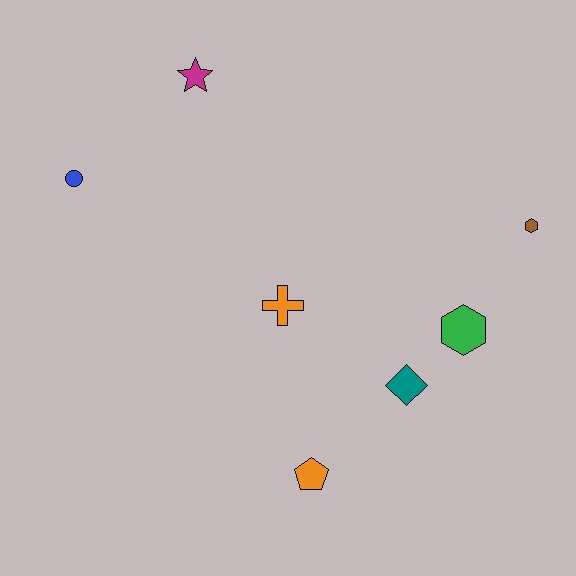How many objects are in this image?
There are 7 objects.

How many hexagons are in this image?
There are 2 hexagons.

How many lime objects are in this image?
There are no lime objects.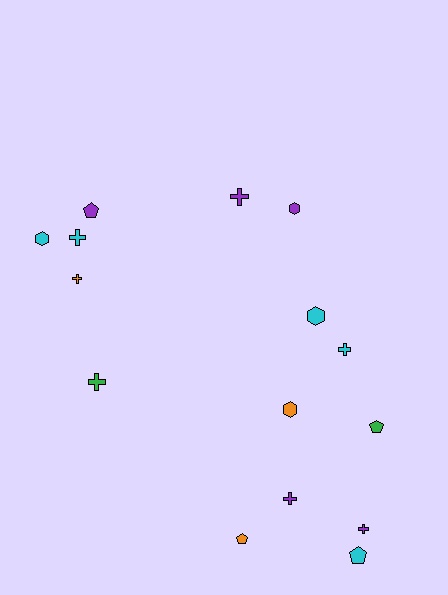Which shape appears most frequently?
Cross, with 7 objects.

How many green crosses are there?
There is 1 green cross.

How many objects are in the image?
There are 15 objects.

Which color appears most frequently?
Purple, with 5 objects.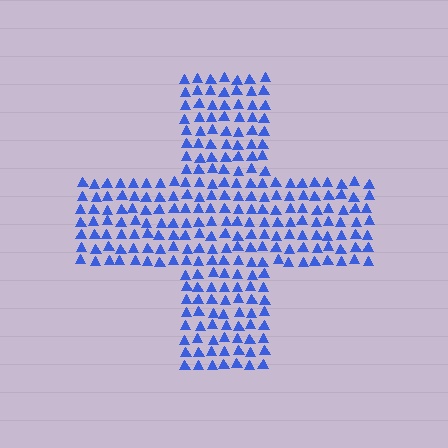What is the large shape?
The large shape is a cross.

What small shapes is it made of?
It is made of small triangles.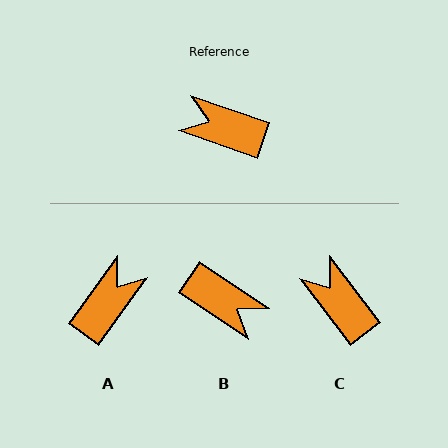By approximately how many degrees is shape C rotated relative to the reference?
Approximately 33 degrees clockwise.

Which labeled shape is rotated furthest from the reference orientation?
B, about 165 degrees away.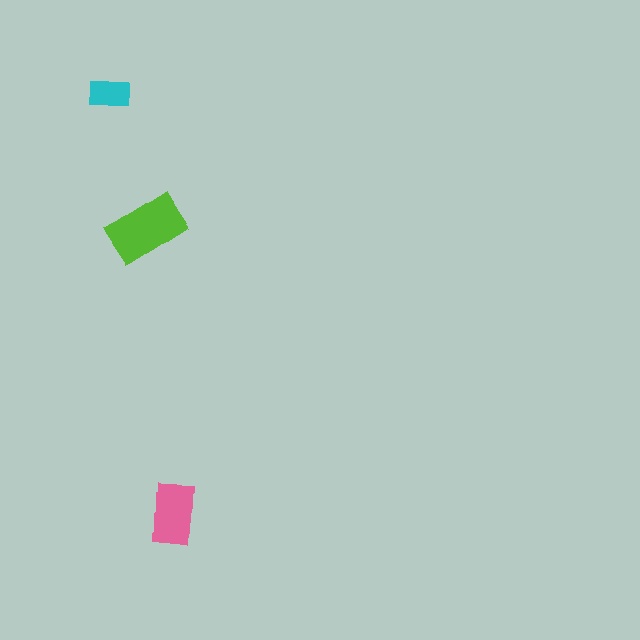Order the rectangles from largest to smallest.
the lime one, the pink one, the cyan one.